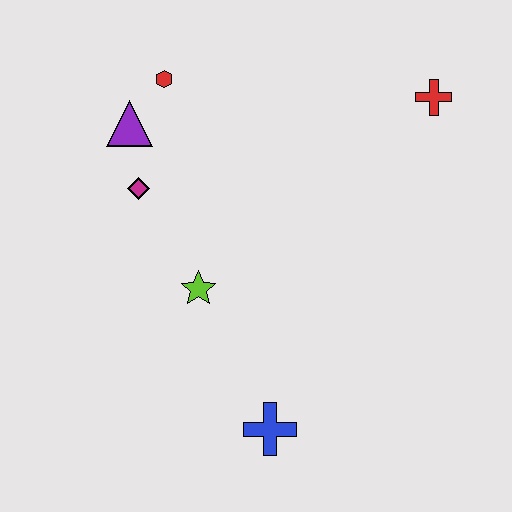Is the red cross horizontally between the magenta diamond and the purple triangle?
No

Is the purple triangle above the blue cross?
Yes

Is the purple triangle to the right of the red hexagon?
No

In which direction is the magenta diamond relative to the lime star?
The magenta diamond is above the lime star.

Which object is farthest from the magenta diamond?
The red cross is farthest from the magenta diamond.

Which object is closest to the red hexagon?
The purple triangle is closest to the red hexagon.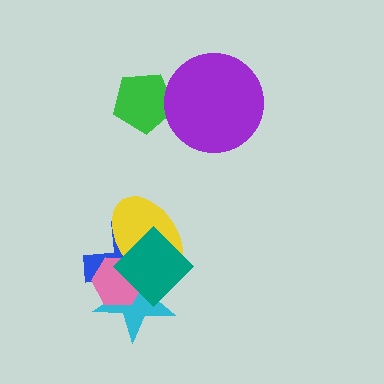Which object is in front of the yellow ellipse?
The teal diamond is in front of the yellow ellipse.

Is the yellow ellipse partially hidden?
Yes, it is partially covered by another shape.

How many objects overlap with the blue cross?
4 objects overlap with the blue cross.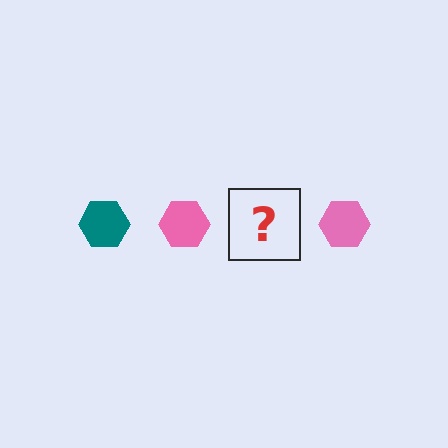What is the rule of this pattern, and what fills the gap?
The rule is that the pattern cycles through teal, pink hexagons. The gap should be filled with a teal hexagon.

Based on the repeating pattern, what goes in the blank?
The blank should be a teal hexagon.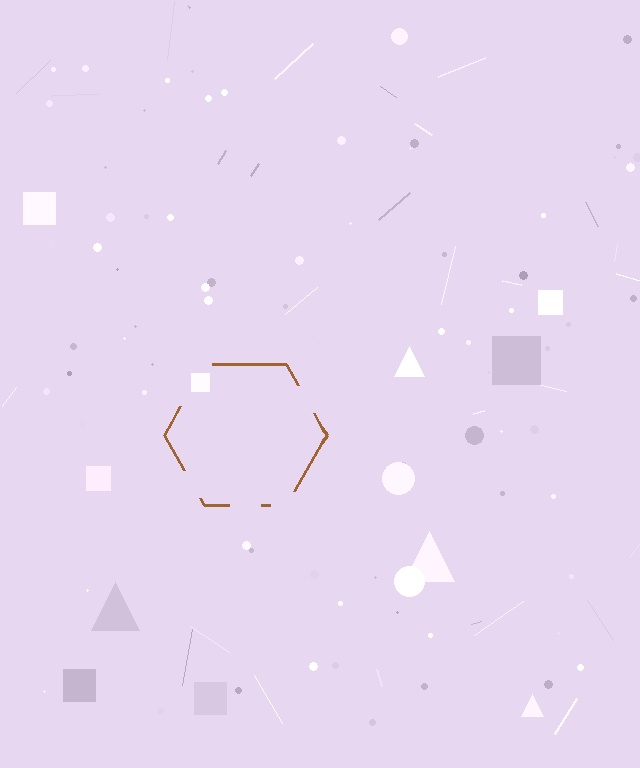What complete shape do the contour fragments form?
The contour fragments form a hexagon.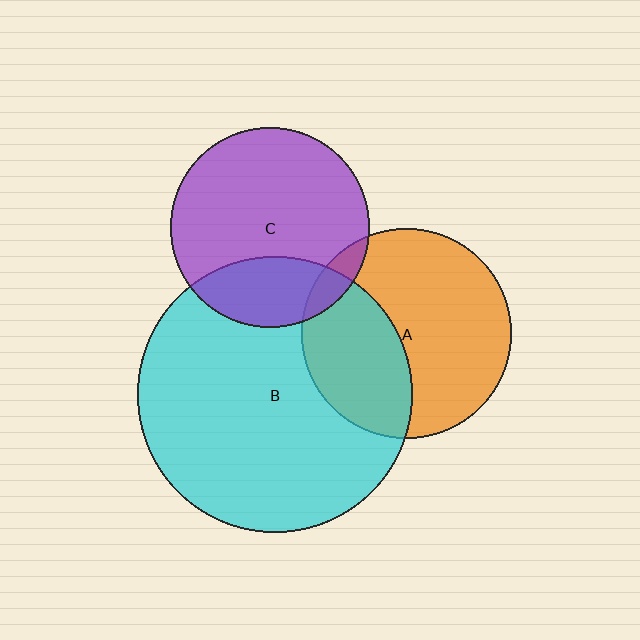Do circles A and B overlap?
Yes.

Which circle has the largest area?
Circle B (cyan).